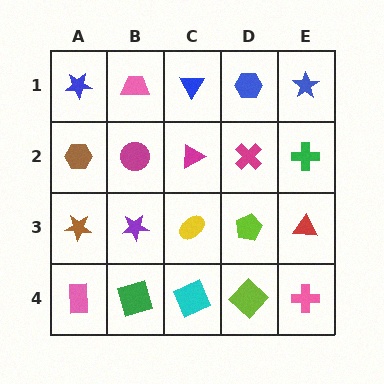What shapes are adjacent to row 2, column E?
A blue star (row 1, column E), a red triangle (row 3, column E), a magenta cross (row 2, column D).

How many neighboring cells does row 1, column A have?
2.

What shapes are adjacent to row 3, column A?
A brown hexagon (row 2, column A), a pink rectangle (row 4, column A), a purple star (row 3, column B).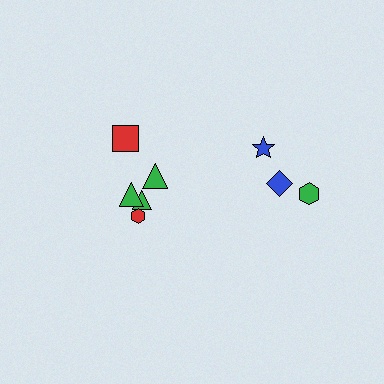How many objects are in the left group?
There are 5 objects.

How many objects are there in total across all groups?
There are 8 objects.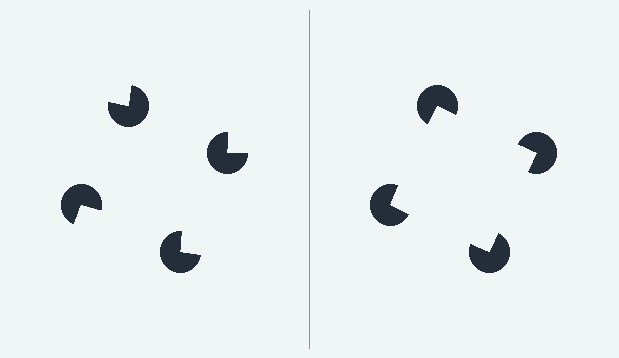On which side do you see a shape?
An illusory square appears on the right side. On the left side the wedge cuts are rotated, so no coherent shape forms.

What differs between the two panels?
The pac-man discs are positioned identically on both sides; only the wedge orientations differ. On the right they align to a square; on the left they are misaligned.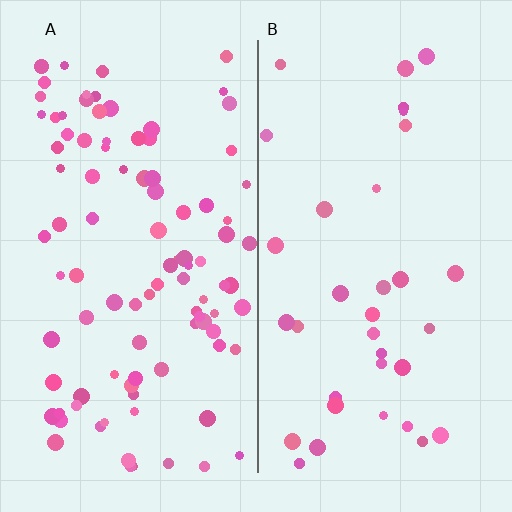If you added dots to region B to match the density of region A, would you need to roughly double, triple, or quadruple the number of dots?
Approximately triple.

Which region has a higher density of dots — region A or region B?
A (the left).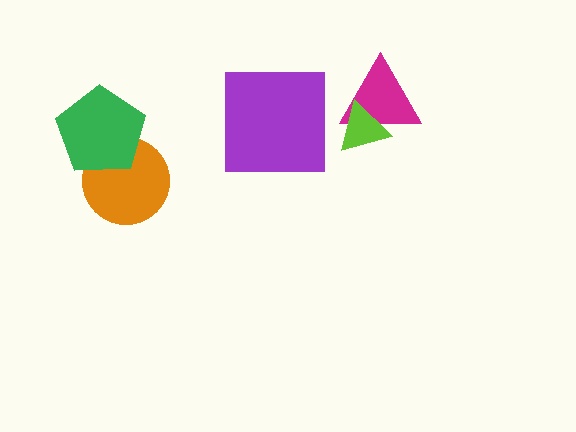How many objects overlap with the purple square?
0 objects overlap with the purple square.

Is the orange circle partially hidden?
Yes, it is partially covered by another shape.